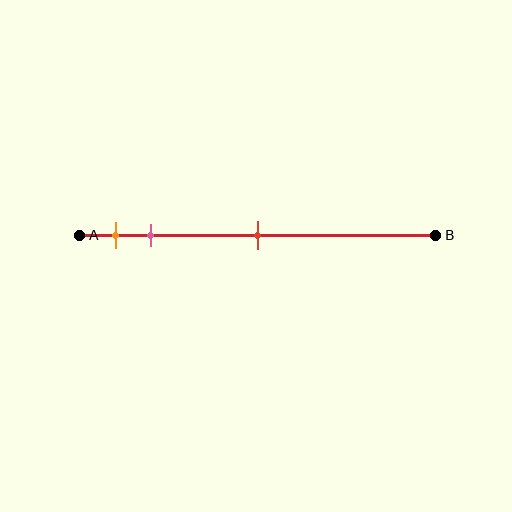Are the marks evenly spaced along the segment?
No, the marks are not evenly spaced.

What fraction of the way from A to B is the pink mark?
The pink mark is approximately 20% (0.2) of the way from A to B.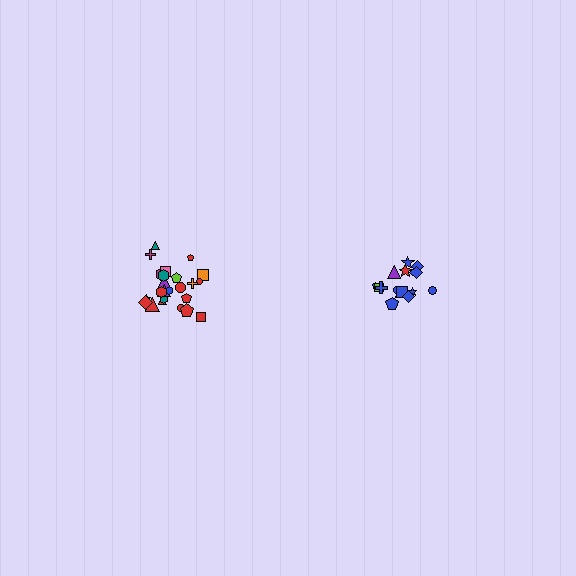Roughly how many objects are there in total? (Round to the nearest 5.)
Roughly 40 objects in total.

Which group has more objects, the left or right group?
The left group.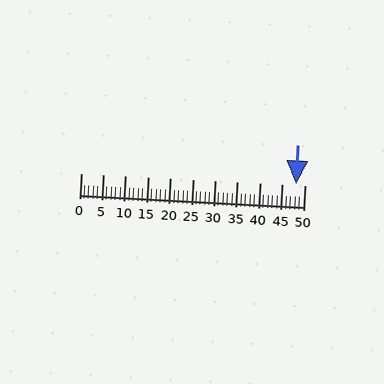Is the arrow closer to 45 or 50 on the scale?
The arrow is closer to 50.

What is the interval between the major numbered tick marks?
The major tick marks are spaced 5 units apart.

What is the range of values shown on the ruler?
The ruler shows values from 0 to 50.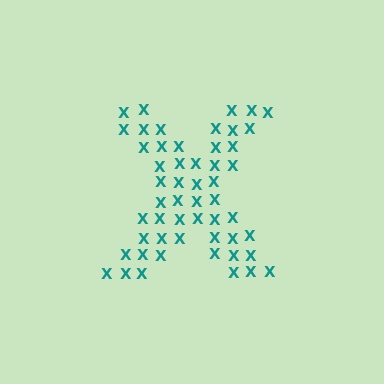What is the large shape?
The large shape is the letter X.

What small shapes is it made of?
It is made of small letter X's.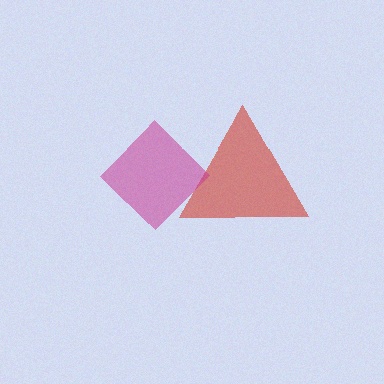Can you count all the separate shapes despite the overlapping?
Yes, there are 2 separate shapes.